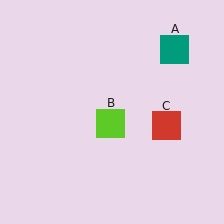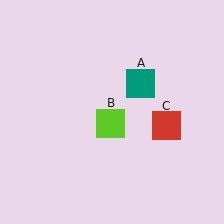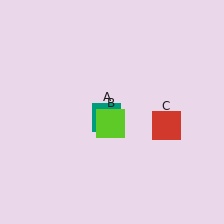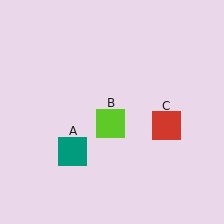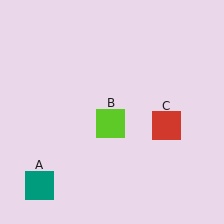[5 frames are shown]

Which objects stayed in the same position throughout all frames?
Lime square (object B) and red square (object C) remained stationary.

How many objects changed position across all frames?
1 object changed position: teal square (object A).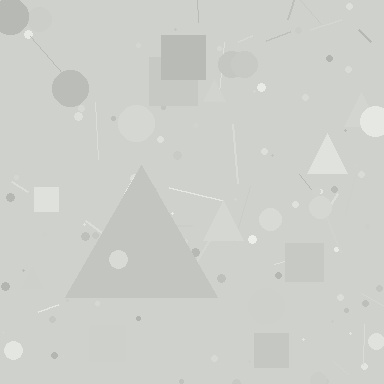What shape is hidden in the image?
A triangle is hidden in the image.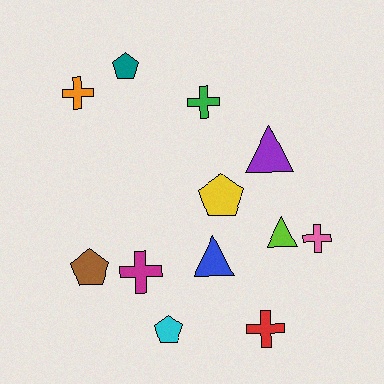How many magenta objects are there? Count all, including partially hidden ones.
There is 1 magenta object.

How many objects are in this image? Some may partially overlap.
There are 12 objects.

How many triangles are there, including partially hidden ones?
There are 3 triangles.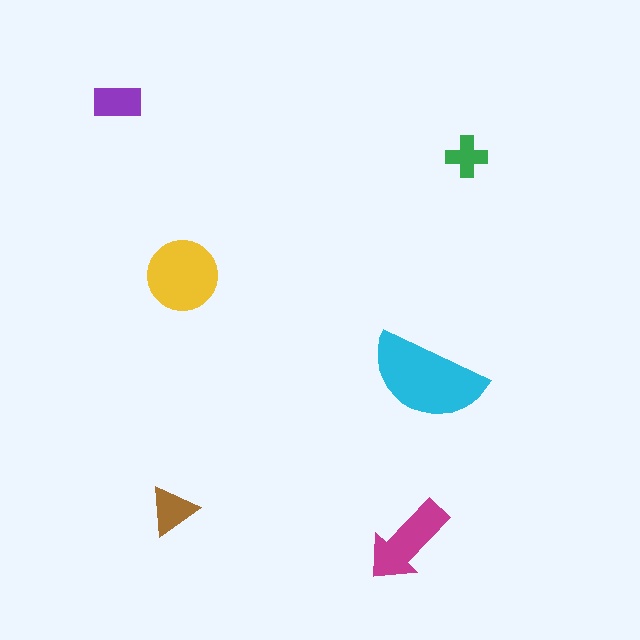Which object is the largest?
The cyan semicircle.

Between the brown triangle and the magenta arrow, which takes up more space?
The magenta arrow.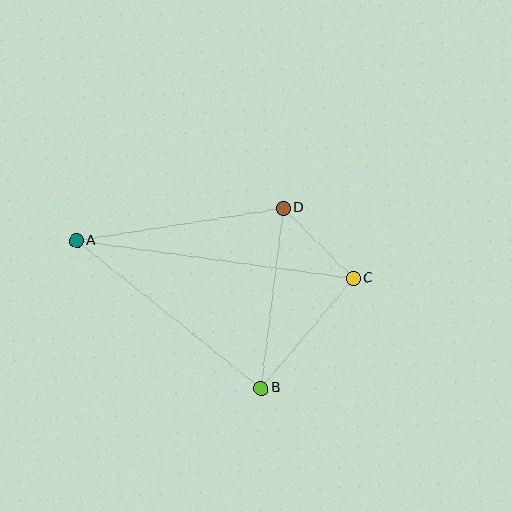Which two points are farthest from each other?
Points A and C are farthest from each other.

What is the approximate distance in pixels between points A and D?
The distance between A and D is approximately 209 pixels.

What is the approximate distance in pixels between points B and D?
The distance between B and D is approximately 181 pixels.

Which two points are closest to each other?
Points C and D are closest to each other.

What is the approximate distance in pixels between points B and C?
The distance between B and C is approximately 143 pixels.